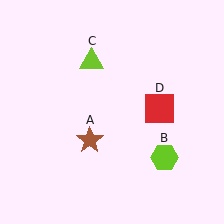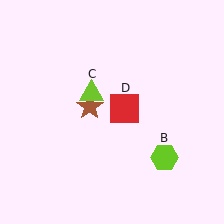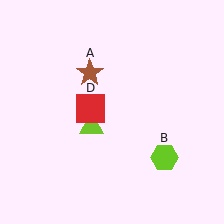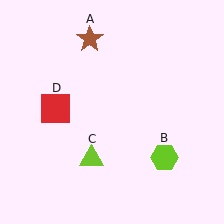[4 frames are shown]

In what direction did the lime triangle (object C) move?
The lime triangle (object C) moved down.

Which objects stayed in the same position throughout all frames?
Lime hexagon (object B) remained stationary.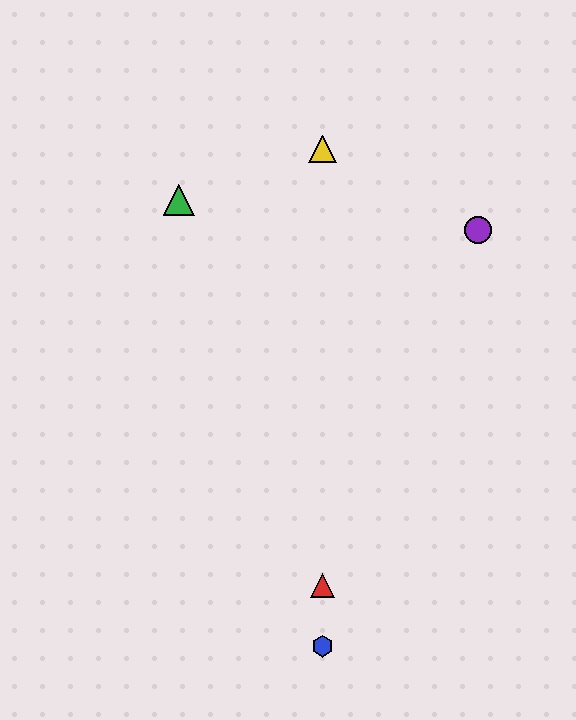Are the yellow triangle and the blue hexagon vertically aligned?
Yes, both are at x≈322.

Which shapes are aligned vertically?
The red triangle, the blue hexagon, the yellow triangle are aligned vertically.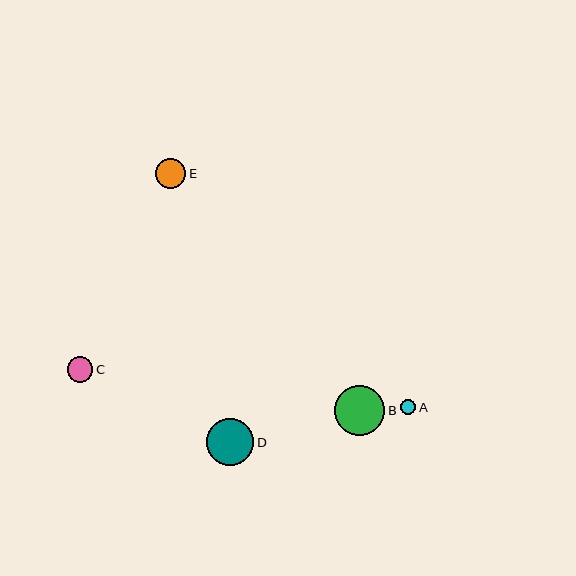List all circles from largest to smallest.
From largest to smallest: B, D, E, C, A.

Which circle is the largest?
Circle B is the largest with a size of approximately 50 pixels.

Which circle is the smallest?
Circle A is the smallest with a size of approximately 15 pixels.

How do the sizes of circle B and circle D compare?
Circle B and circle D are approximately the same size.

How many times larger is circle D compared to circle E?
Circle D is approximately 1.6 times the size of circle E.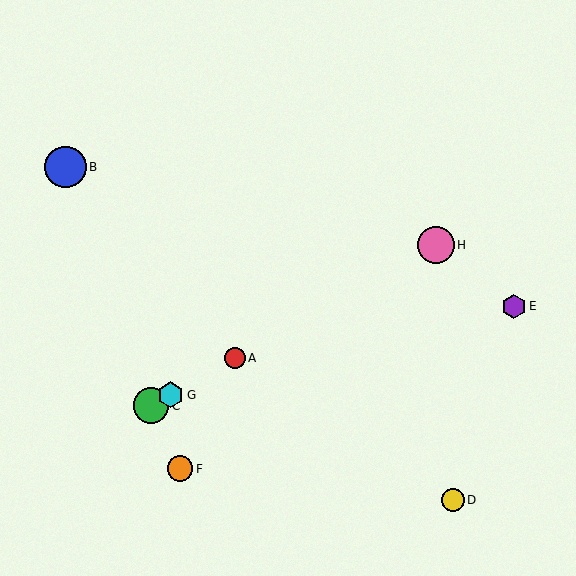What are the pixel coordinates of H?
Object H is at (436, 245).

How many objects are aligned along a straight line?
4 objects (A, C, G, H) are aligned along a straight line.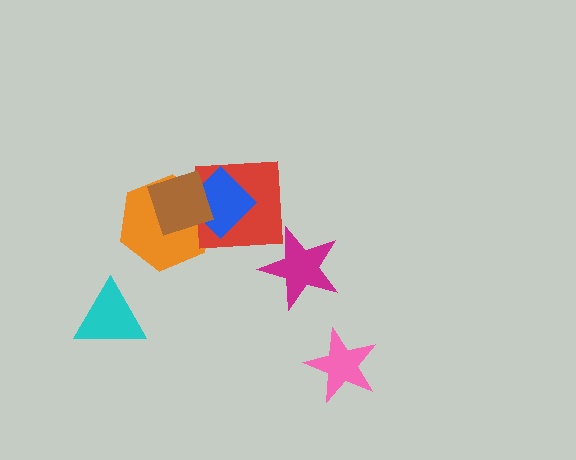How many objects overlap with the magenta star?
0 objects overlap with the magenta star.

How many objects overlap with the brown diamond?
3 objects overlap with the brown diamond.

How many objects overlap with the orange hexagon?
3 objects overlap with the orange hexagon.